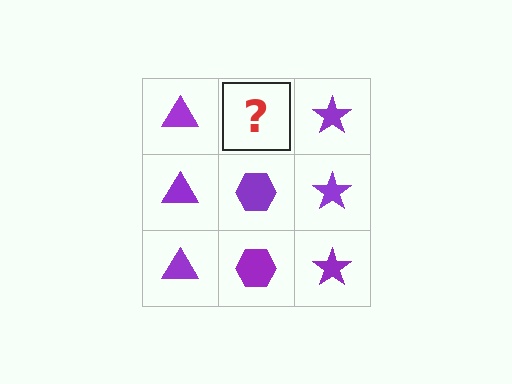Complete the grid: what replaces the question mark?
The question mark should be replaced with a purple hexagon.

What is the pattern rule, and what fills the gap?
The rule is that each column has a consistent shape. The gap should be filled with a purple hexagon.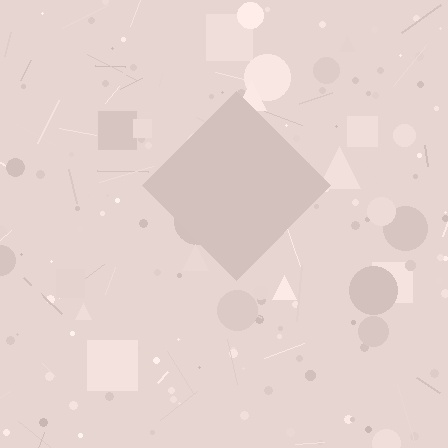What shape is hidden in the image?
A diamond is hidden in the image.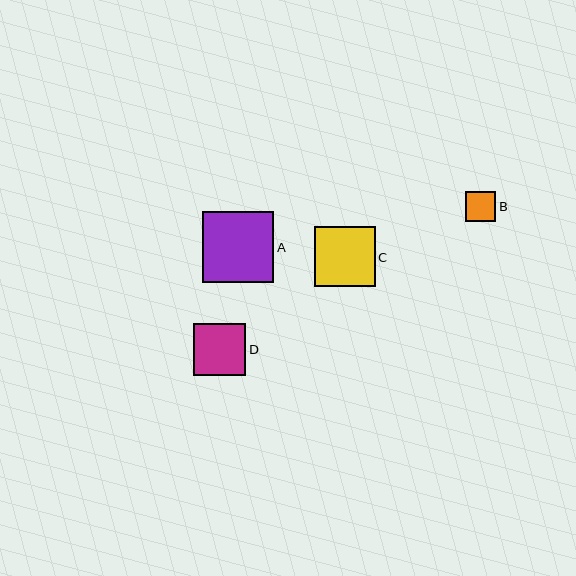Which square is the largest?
Square A is the largest with a size of approximately 71 pixels.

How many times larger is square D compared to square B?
Square D is approximately 1.7 times the size of square B.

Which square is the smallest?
Square B is the smallest with a size of approximately 30 pixels.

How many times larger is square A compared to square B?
Square A is approximately 2.4 times the size of square B.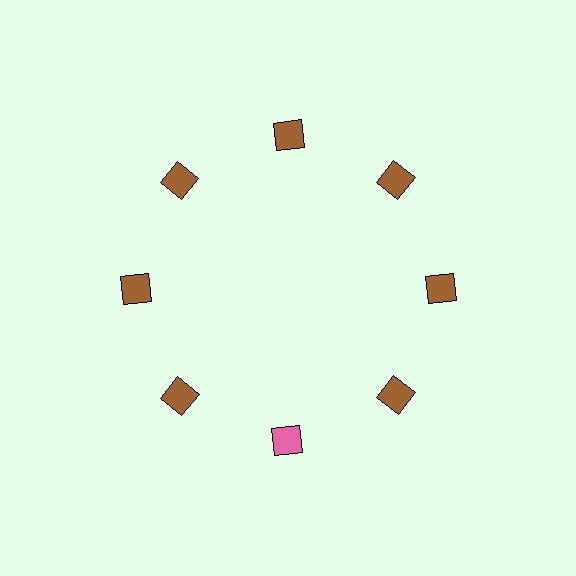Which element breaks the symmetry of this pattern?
The pink square at roughly the 6 o'clock position breaks the symmetry. All other shapes are brown squares.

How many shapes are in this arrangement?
There are 8 shapes arranged in a ring pattern.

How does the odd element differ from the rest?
It has a different color: pink instead of brown.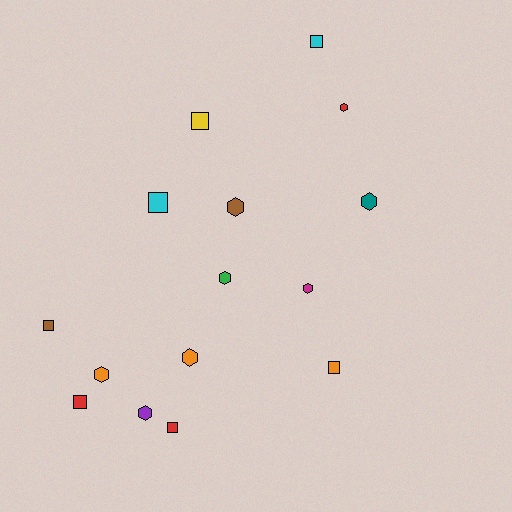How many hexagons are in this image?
There are 8 hexagons.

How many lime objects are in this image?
There are no lime objects.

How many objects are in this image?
There are 15 objects.